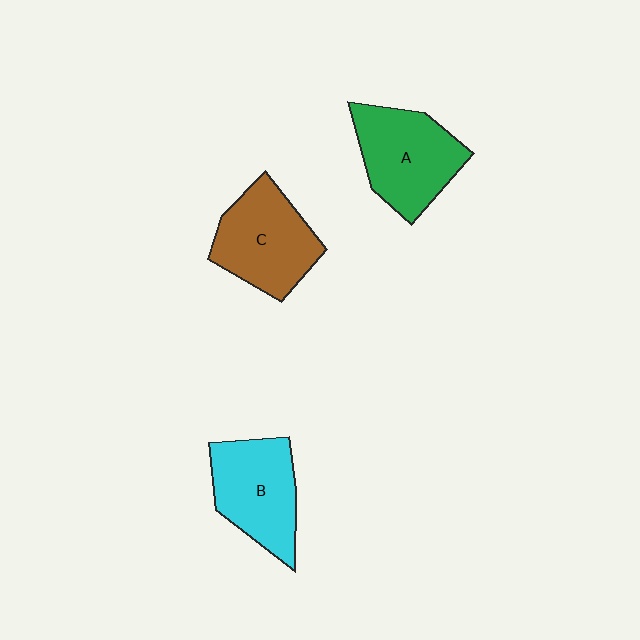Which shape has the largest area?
Shape A (green).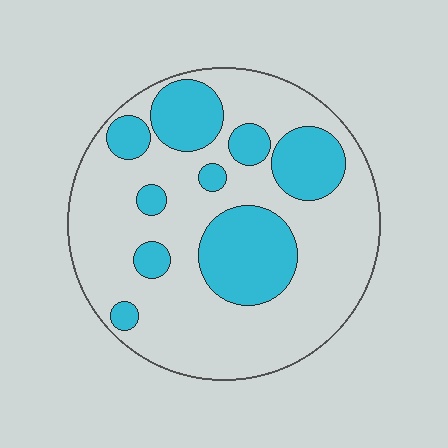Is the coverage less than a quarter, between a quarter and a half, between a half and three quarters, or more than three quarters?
Between a quarter and a half.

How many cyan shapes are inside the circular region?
9.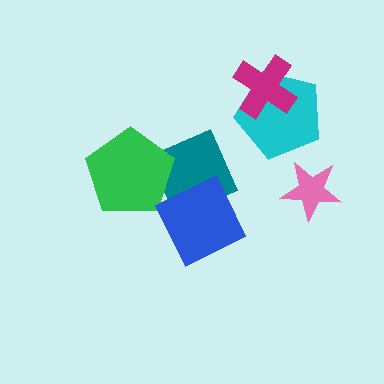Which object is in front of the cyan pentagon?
The magenta cross is in front of the cyan pentagon.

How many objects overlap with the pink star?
0 objects overlap with the pink star.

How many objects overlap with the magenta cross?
1 object overlaps with the magenta cross.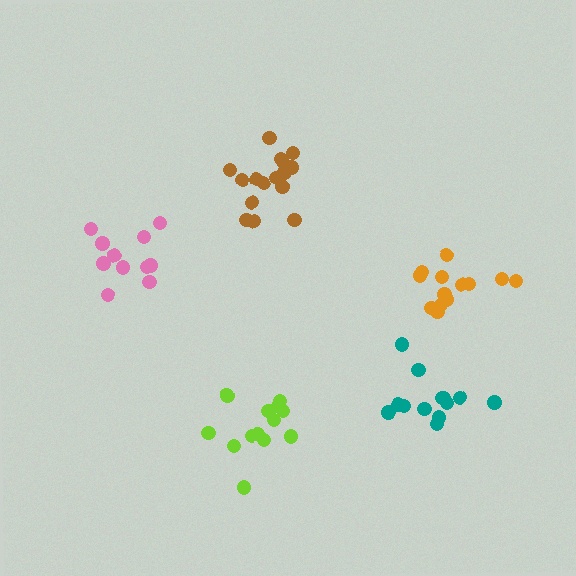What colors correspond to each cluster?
The clusters are colored: brown, orange, lime, teal, pink.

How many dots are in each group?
Group 1: 16 dots, Group 2: 13 dots, Group 3: 13 dots, Group 4: 13 dots, Group 5: 11 dots (66 total).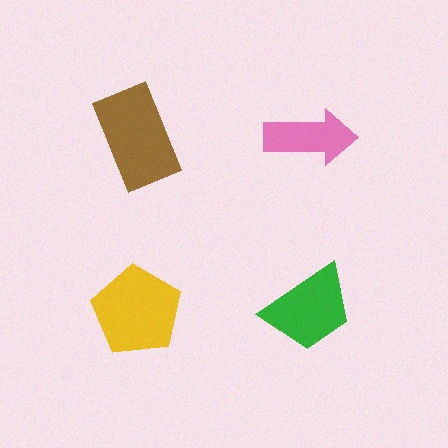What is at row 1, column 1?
A brown rectangle.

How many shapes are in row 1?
2 shapes.